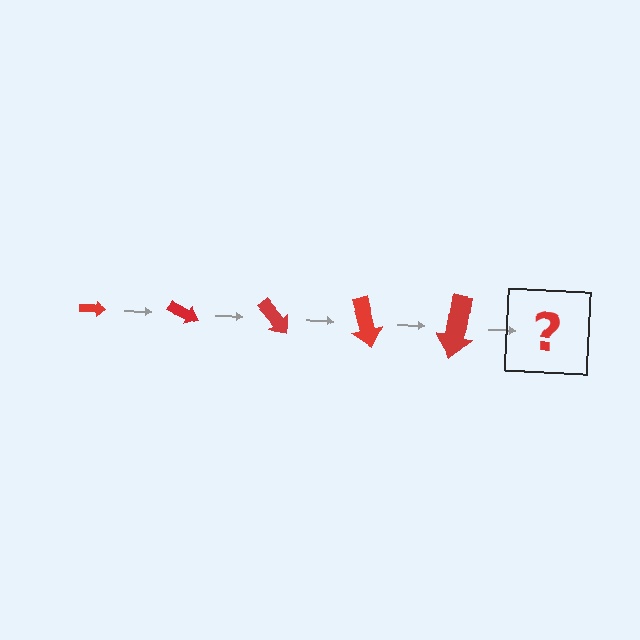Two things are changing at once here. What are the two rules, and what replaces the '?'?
The two rules are that the arrow grows larger each step and it rotates 25 degrees each step. The '?' should be an arrow, larger than the previous one and rotated 125 degrees from the start.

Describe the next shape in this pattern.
It should be an arrow, larger than the previous one and rotated 125 degrees from the start.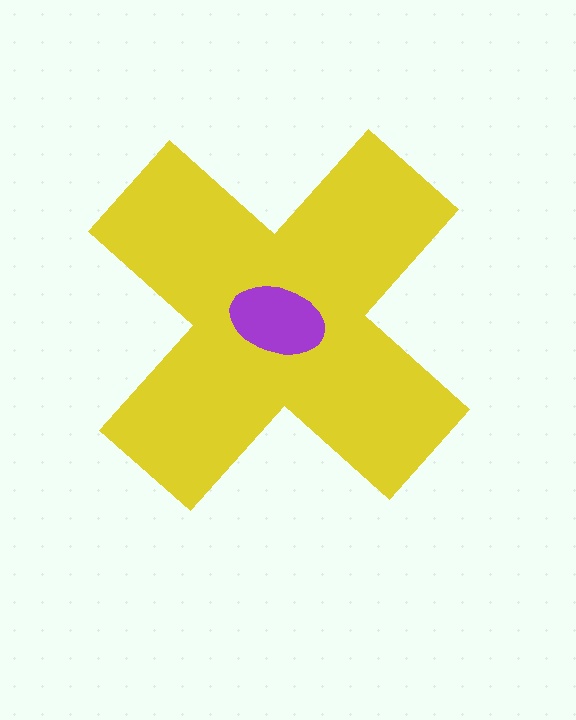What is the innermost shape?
The purple ellipse.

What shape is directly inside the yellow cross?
The purple ellipse.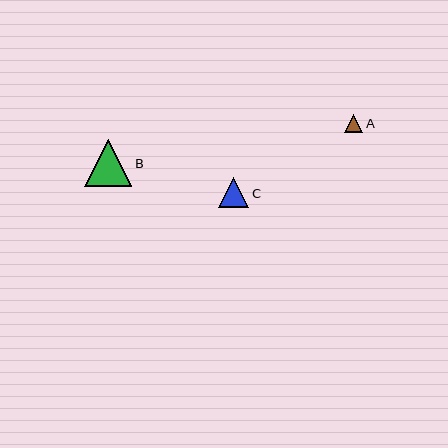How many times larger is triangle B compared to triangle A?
Triangle B is approximately 2.6 times the size of triangle A.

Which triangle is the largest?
Triangle B is the largest with a size of approximately 47 pixels.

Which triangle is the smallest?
Triangle A is the smallest with a size of approximately 18 pixels.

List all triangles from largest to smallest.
From largest to smallest: B, C, A.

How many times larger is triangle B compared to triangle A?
Triangle B is approximately 2.6 times the size of triangle A.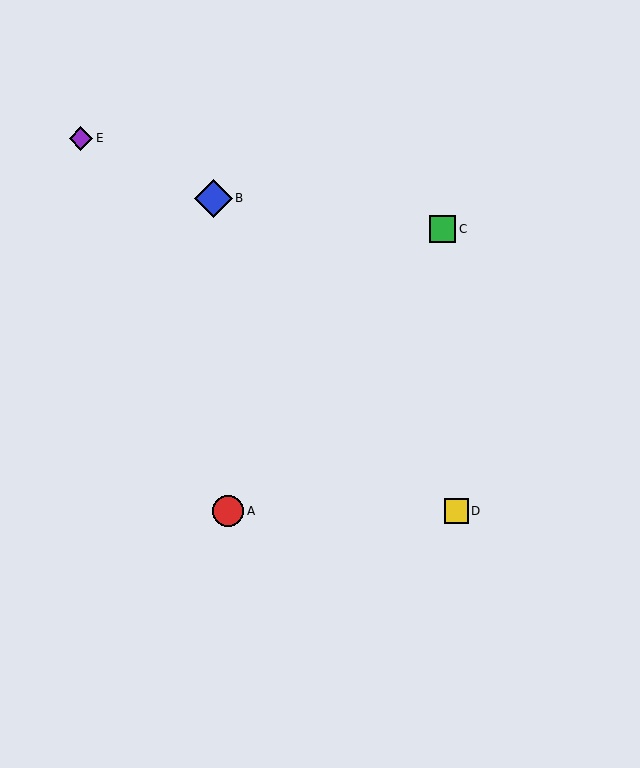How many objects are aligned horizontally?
2 objects (A, D) are aligned horizontally.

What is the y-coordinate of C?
Object C is at y≈229.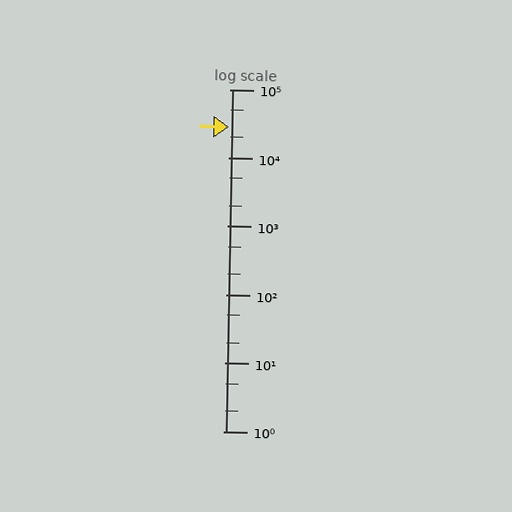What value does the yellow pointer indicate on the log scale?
The pointer indicates approximately 28000.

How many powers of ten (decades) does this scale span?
The scale spans 5 decades, from 1 to 100000.